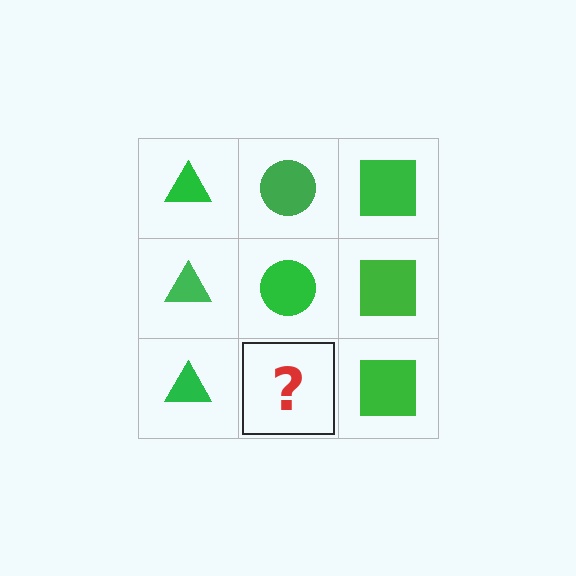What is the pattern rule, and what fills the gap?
The rule is that each column has a consistent shape. The gap should be filled with a green circle.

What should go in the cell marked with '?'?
The missing cell should contain a green circle.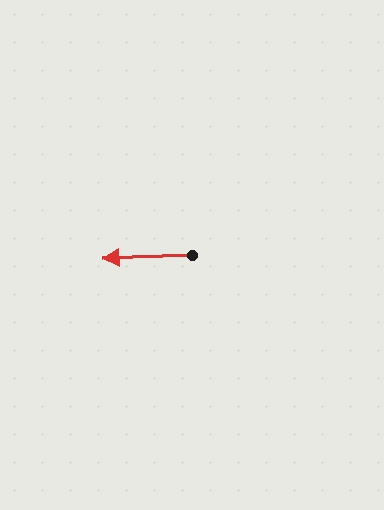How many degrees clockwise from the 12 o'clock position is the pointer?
Approximately 268 degrees.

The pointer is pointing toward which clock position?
Roughly 9 o'clock.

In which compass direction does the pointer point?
West.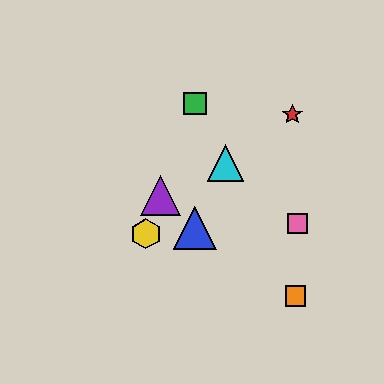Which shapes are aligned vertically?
The blue triangle, the green square are aligned vertically.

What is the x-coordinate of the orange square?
The orange square is at x≈296.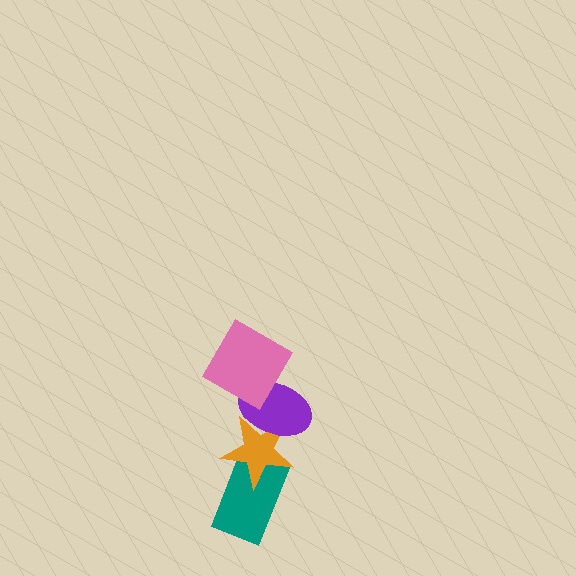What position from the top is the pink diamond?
The pink diamond is 1st from the top.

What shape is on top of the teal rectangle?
The orange star is on top of the teal rectangle.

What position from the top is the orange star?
The orange star is 3rd from the top.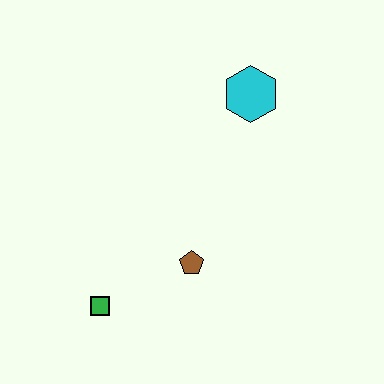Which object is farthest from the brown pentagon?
The cyan hexagon is farthest from the brown pentagon.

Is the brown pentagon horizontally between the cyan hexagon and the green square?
Yes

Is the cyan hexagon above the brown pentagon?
Yes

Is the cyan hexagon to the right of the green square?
Yes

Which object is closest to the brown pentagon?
The green square is closest to the brown pentagon.